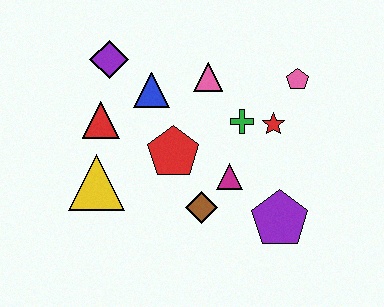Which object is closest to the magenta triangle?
The brown diamond is closest to the magenta triangle.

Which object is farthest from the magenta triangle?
The purple diamond is farthest from the magenta triangle.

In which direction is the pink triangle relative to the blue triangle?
The pink triangle is to the right of the blue triangle.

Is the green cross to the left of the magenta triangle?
No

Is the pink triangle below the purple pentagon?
No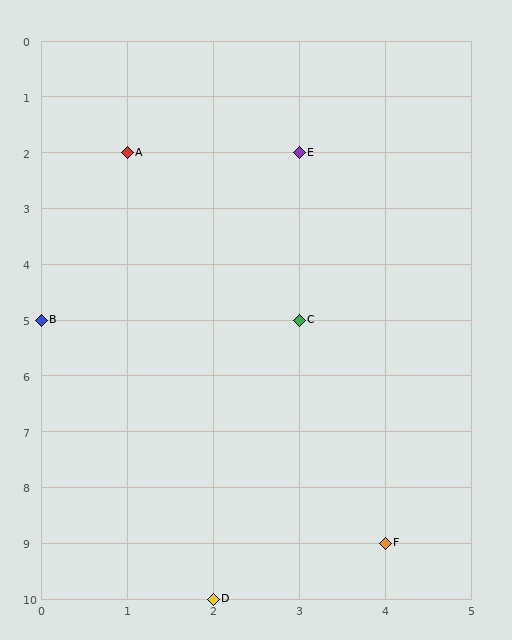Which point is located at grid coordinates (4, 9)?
Point F is at (4, 9).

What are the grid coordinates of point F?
Point F is at grid coordinates (4, 9).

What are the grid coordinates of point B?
Point B is at grid coordinates (0, 5).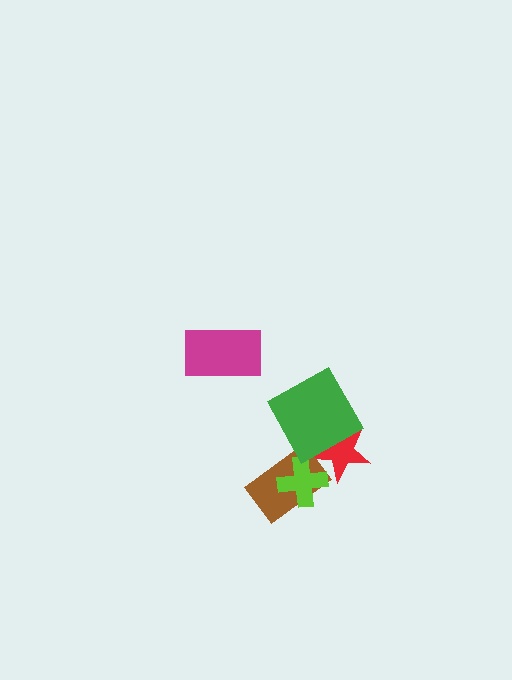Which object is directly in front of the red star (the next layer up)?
The brown rectangle is directly in front of the red star.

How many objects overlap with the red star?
3 objects overlap with the red star.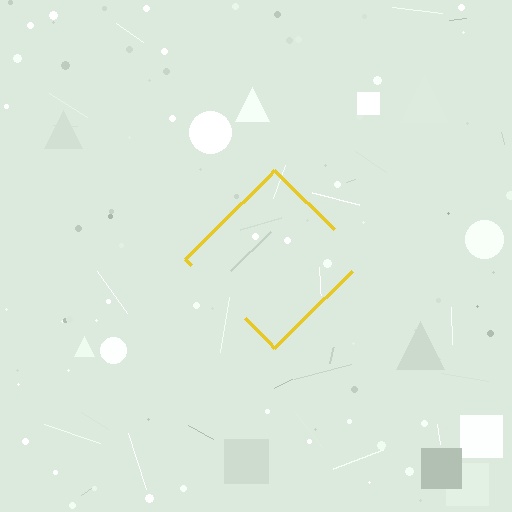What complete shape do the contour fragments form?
The contour fragments form a diamond.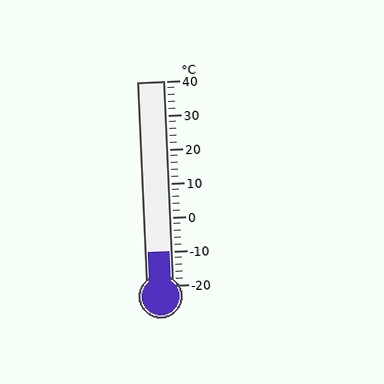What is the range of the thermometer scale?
The thermometer scale ranges from -20°C to 40°C.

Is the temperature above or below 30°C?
The temperature is below 30°C.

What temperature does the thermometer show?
The thermometer shows approximately -10°C.